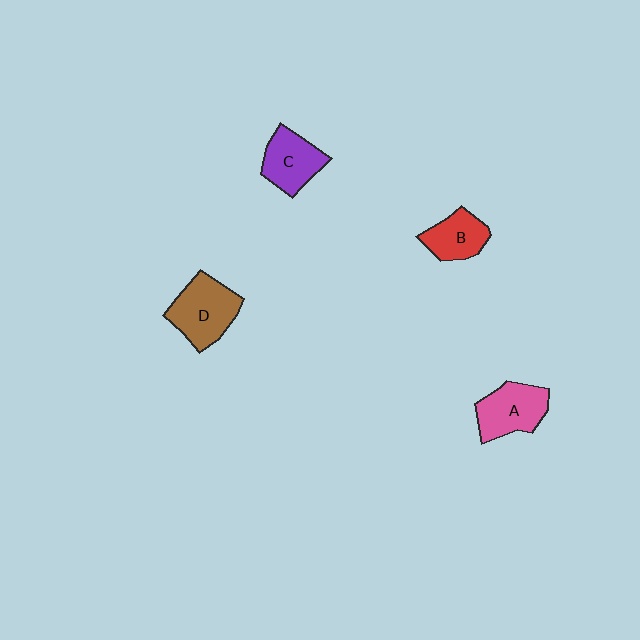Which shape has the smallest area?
Shape B (red).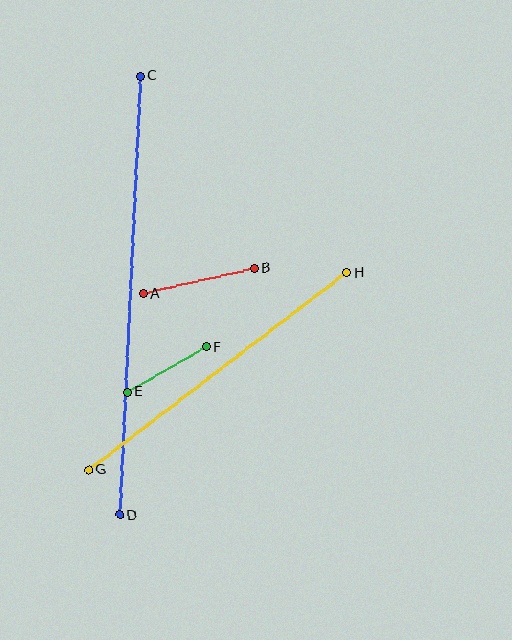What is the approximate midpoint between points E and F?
The midpoint is at approximately (167, 369) pixels.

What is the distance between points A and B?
The distance is approximately 114 pixels.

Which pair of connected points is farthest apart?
Points C and D are farthest apart.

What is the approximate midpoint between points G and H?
The midpoint is at approximately (218, 371) pixels.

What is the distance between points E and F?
The distance is approximately 91 pixels.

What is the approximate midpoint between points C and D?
The midpoint is at approximately (130, 296) pixels.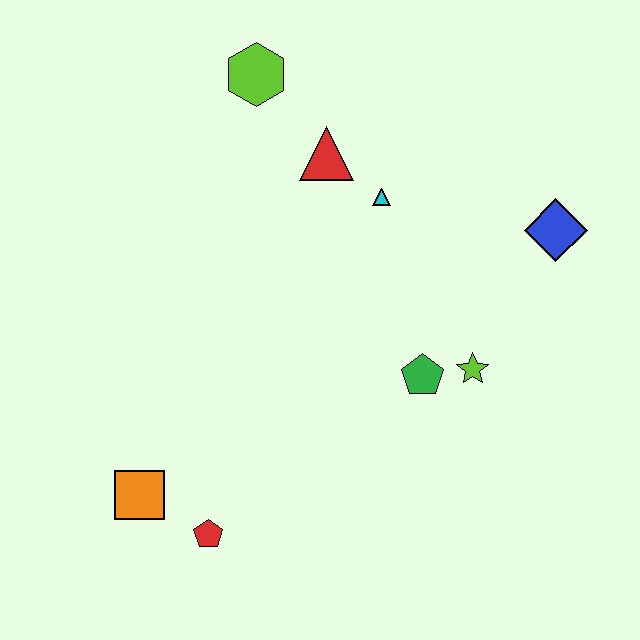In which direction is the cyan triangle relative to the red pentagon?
The cyan triangle is above the red pentagon.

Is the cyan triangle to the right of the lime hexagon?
Yes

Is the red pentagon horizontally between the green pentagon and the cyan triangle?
No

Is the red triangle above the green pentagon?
Yes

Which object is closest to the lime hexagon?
The red triangle is closest to the lime hexagon.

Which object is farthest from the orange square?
The blue diamond is farthest from the orange square.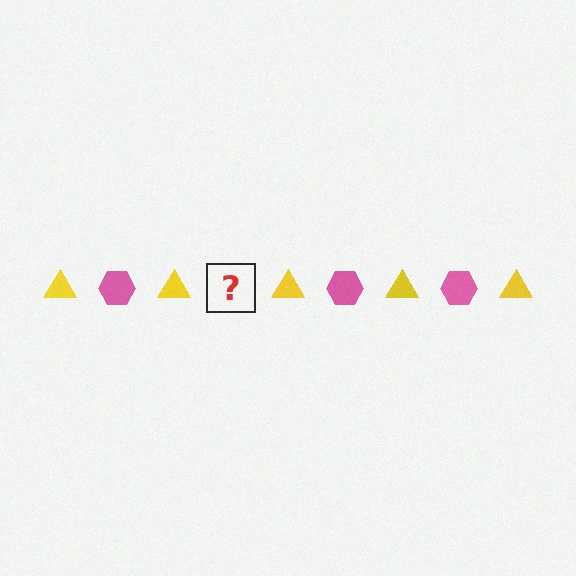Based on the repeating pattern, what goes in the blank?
The blank should be a pink hexagon.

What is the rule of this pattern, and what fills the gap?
The rule is that the pattern alternates between yellow triangle and pink hexagon. The gap should be filled with a pink hexagon.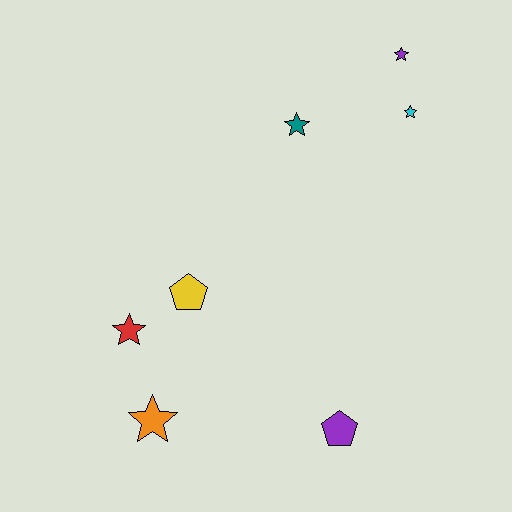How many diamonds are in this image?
There are no diamonds.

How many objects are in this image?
There are 7 objects.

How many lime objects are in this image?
There are no lime objects.